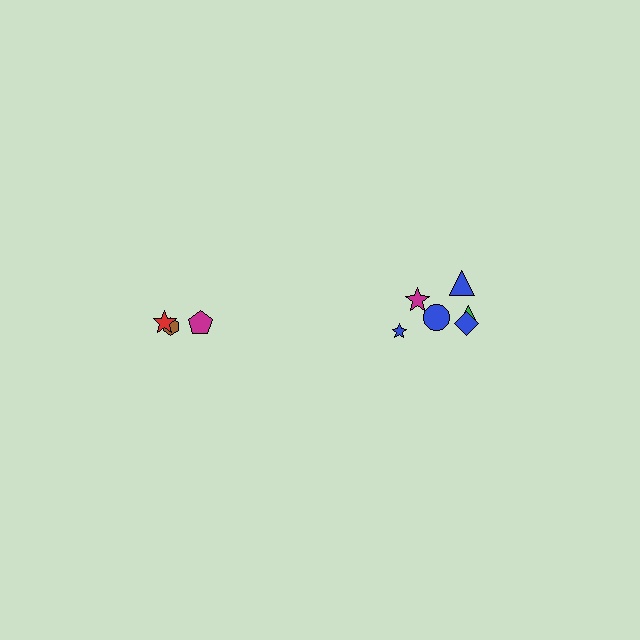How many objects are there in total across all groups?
There are 9 objects.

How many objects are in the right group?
There are 6 objects.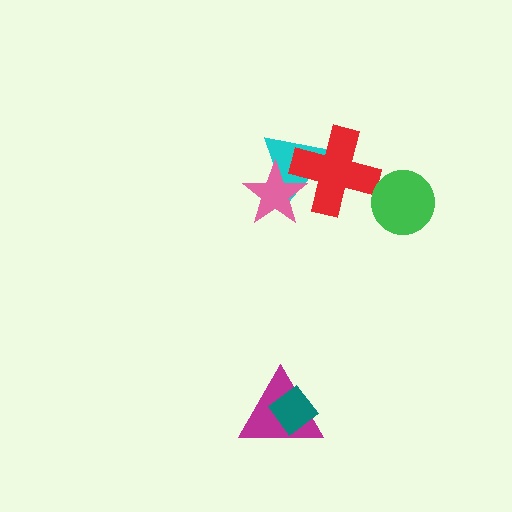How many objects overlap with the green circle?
0 objects overlap with the green circle.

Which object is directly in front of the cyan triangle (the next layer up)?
The red cross is directly in front of the cyan triangle.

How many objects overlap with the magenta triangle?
1 object overlaps with the magenta triangle.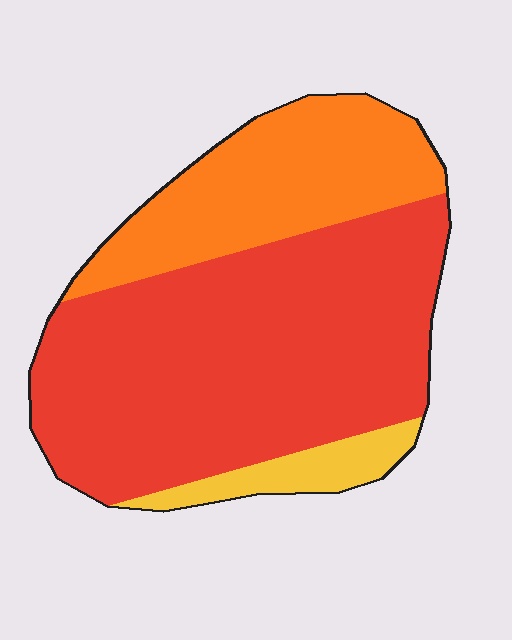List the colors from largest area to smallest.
From largest to smallest: red, orange, yellow.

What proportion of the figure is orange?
Orange takes up about one quarter (1/4) of the figure.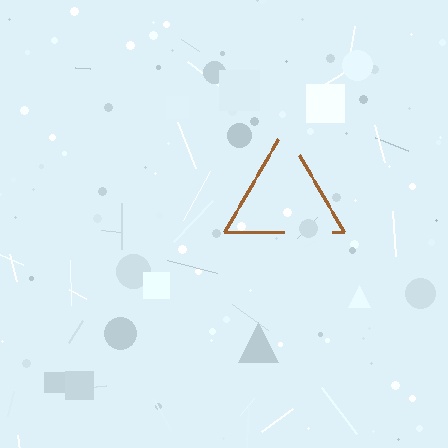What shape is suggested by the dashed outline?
The dashed outline suggests a triangle.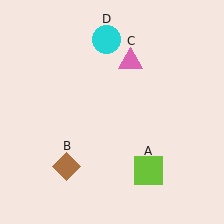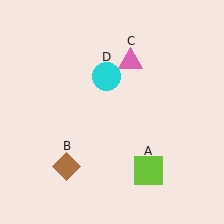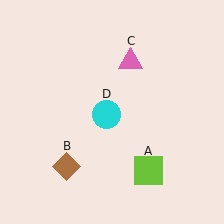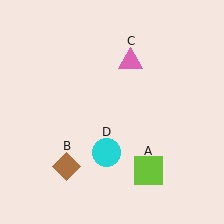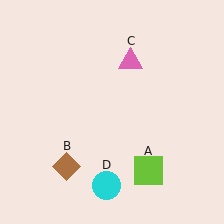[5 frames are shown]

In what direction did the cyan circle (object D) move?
The cyan circle (object D) moved down.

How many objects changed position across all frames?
1 object changed position: cyan circle (object D).